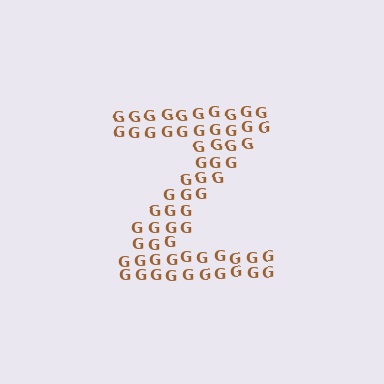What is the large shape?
The large shape is the letter Z.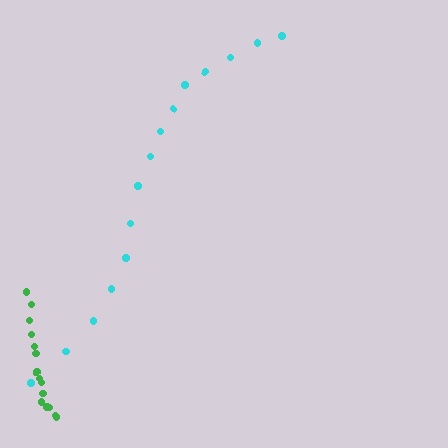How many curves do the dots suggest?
There are 2 distinct paths.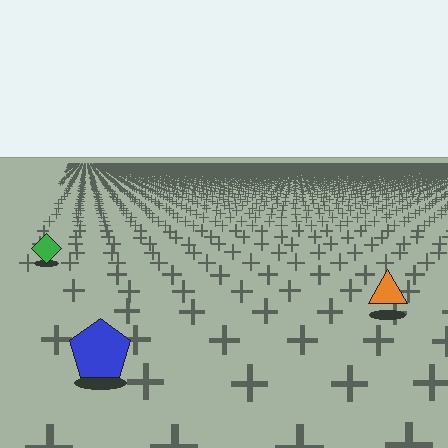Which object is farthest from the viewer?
The green diamond is farthest from the viewer. It appears smaller and the ground texture around it is denser.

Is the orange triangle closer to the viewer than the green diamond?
Yes. The orange triangle is closer — you can tell from the texture gradient: the ground texture is coarser near it.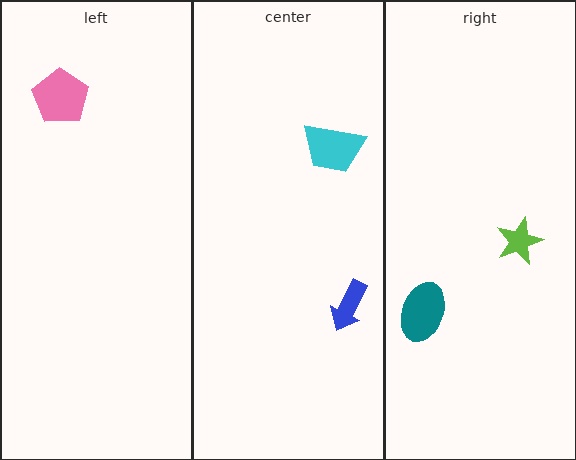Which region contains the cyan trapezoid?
The center region.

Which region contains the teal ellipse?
The right region.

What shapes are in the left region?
The pink pentagon.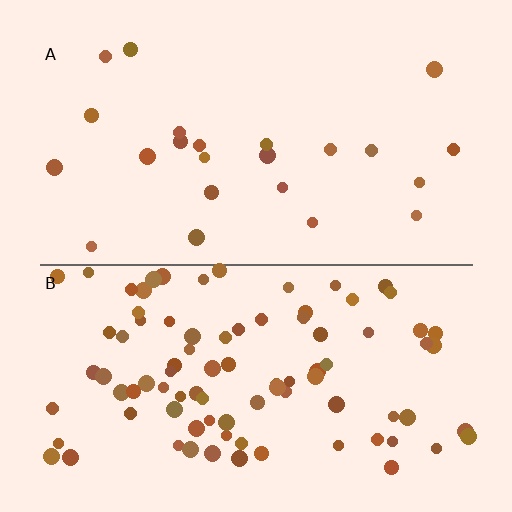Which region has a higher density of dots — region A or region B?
B (the bottom).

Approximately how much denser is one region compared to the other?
Approximately 3.8× — region B over region A.